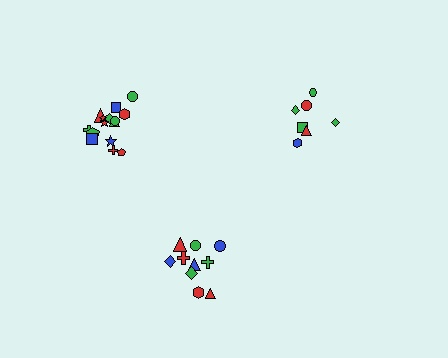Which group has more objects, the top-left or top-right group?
The top-left group.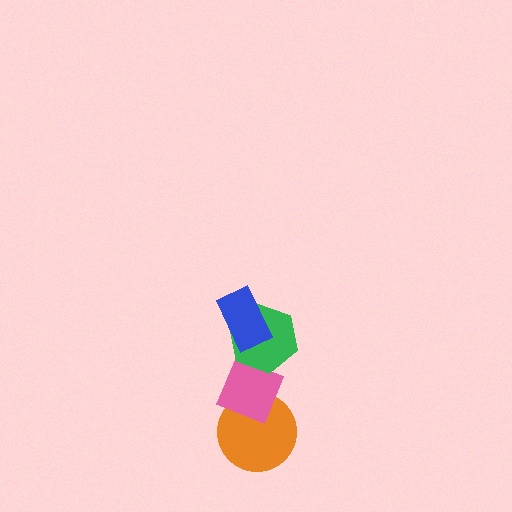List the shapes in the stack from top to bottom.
From top to bottom: the blue rectangle, the green hexagon, the pink diamond, the orange circle.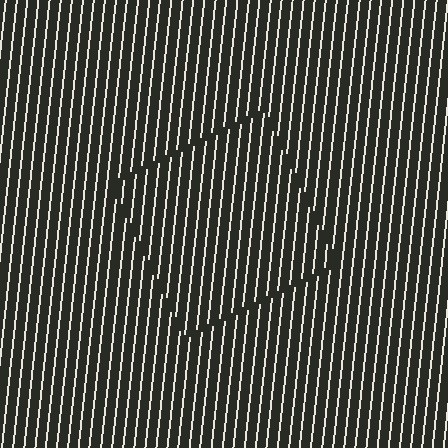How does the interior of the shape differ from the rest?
The interior of the shape contains the same grating, shifted by half a period — the contour is defined by the phase discontinuity where line-ends from the inner and outer gratings abut.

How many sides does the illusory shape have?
4 sides — the line-ends trace a square.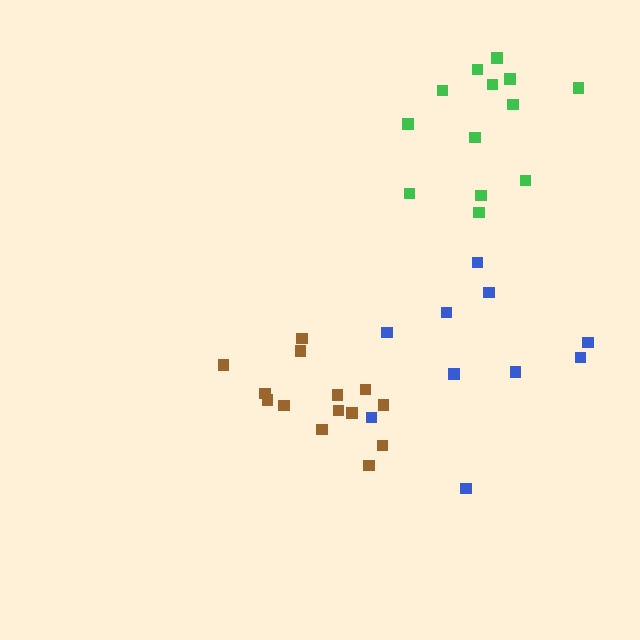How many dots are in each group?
Group 1: 14 dots, Group 2: 10 dots, Group 3: 13 dots (37 total).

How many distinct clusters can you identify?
There are 3 distinct clusters.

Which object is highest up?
The green cluster is topmost.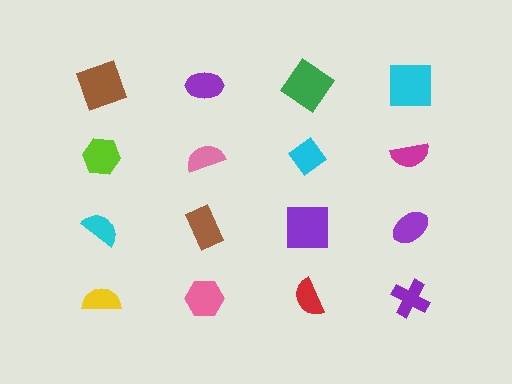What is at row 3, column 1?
A cyan semicircle.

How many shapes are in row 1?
4 shapes.